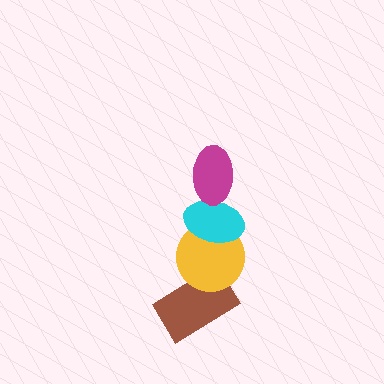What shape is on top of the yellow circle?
The cyan ellipse is on top of the yellow circle.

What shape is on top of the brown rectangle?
The yellow circle is on top of the brown rectangle.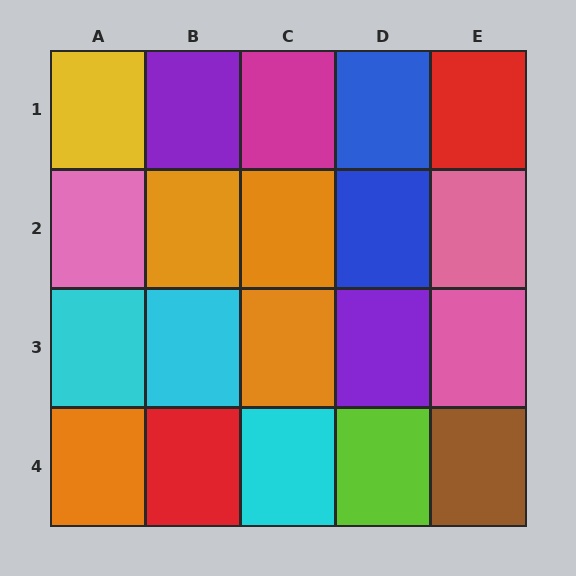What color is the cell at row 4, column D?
Lime.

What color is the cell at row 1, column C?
Magenta.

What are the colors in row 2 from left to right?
Pink, orange, orange, blue, pink.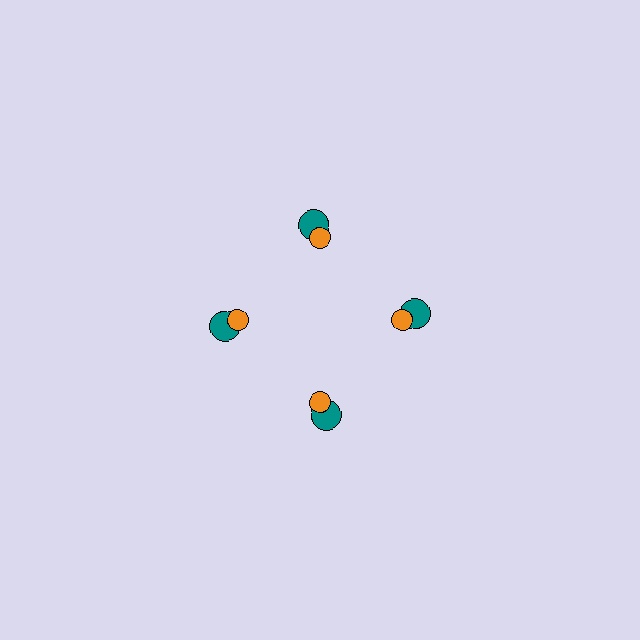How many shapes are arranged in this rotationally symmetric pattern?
There are 8 shapes, arranged in 4 groups of 2.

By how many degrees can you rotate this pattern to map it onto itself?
The pattern maps onto itself every 90 degrees of rotation.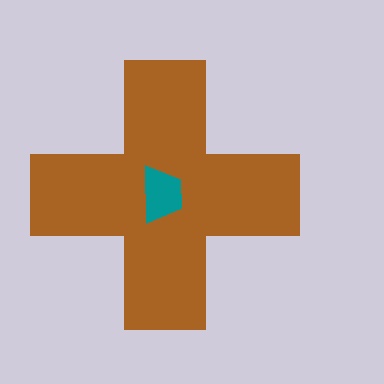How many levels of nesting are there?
2.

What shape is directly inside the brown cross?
The teal trapezoid.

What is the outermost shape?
The brown cross.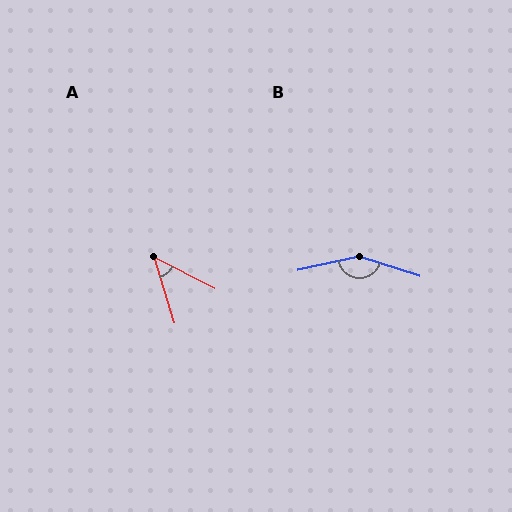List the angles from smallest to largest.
A (46°), B (150°).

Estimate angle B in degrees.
Approximately 150 degrees.